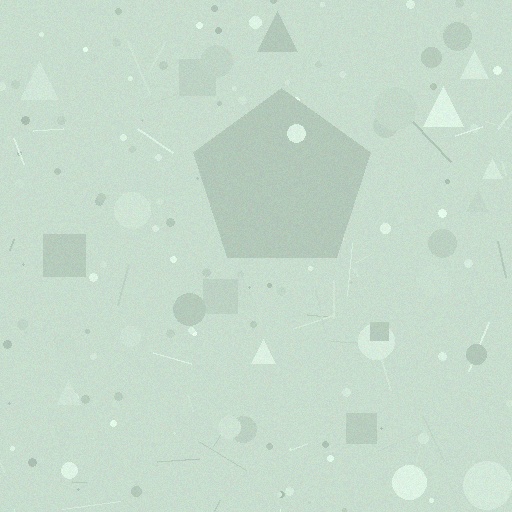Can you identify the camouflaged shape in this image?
The camouflaged shape is a pentagon.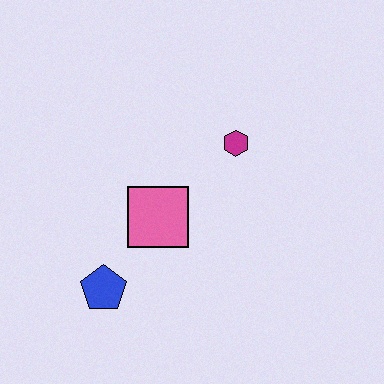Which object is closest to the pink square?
The blue pentagon is closest to the pink square.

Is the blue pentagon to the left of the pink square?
Yes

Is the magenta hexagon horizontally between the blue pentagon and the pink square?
No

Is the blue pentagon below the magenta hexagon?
Yes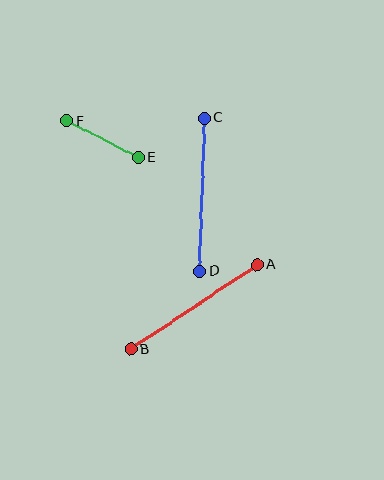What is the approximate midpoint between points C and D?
The midpoint is at approximately (202, 194) pixels.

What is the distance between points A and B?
The distance is approximately 152 pixels.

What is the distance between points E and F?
The distance is approximately 80 pixels.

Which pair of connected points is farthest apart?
Points C and D are farthest apart.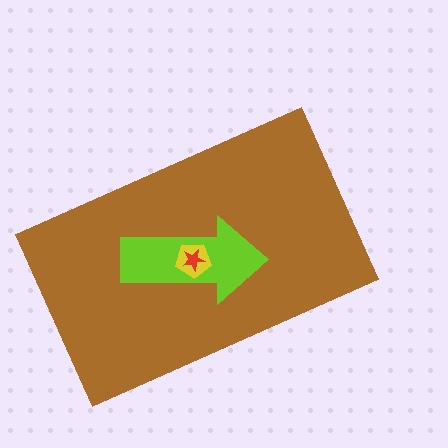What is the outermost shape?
The brown rectangle.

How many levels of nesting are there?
4.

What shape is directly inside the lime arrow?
The yellow pentagon.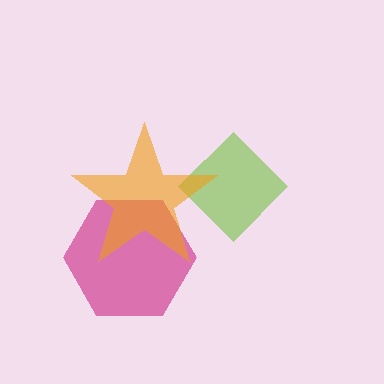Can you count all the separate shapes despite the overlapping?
Yes, there are 3 separate shapes.